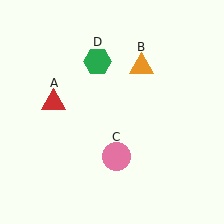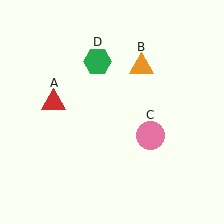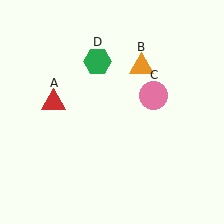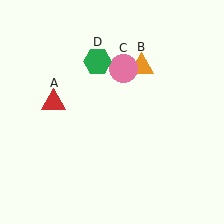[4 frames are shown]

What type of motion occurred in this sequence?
The pink circle (object C) rotated counterclockwise around the center of the scene.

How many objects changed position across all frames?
1 object changed position: pink circle (object C).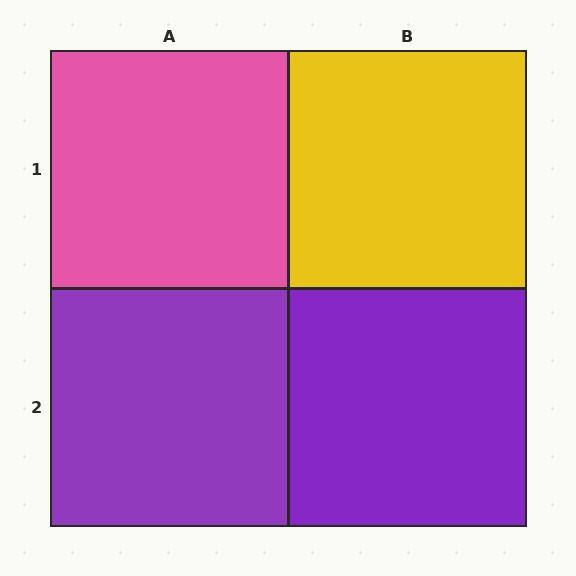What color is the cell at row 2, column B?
Purple.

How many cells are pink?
1 cell is pink.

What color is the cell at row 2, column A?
Purple.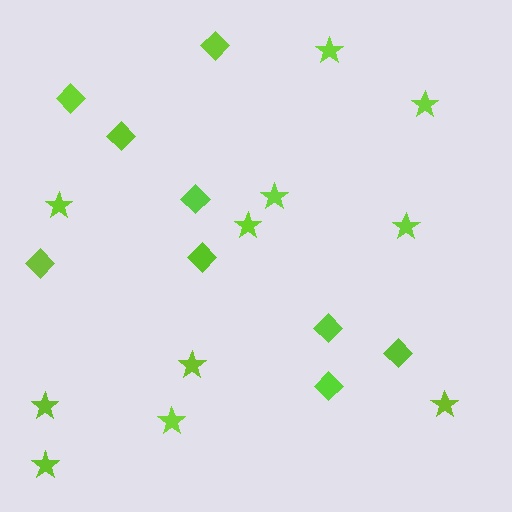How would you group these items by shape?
There are 2 groups: one group of diamonds (9) and one group of stars (11).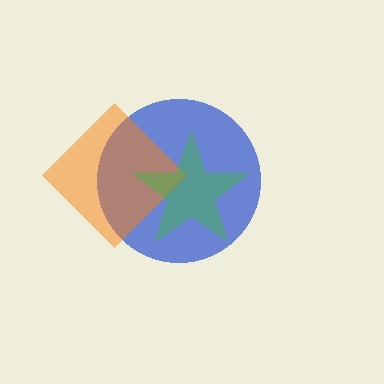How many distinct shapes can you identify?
There are 3 distinct shapes: a blue circle, an orange diamond, a green star.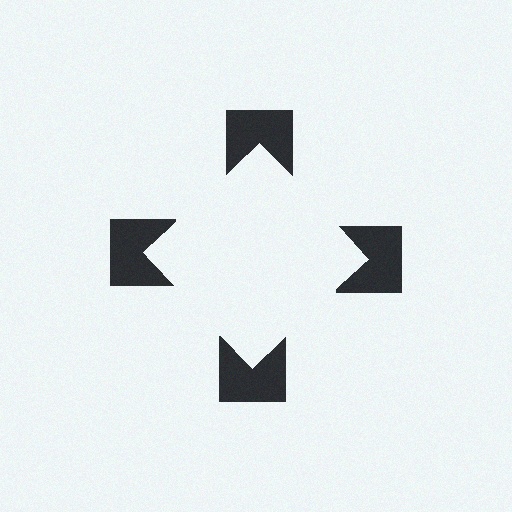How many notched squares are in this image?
There are 4 — one at each vertex of the illusory square.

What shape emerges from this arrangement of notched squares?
An illusory square — its edges are inferred from the aligned wedge cuts in the notched squares, not physically drawn.